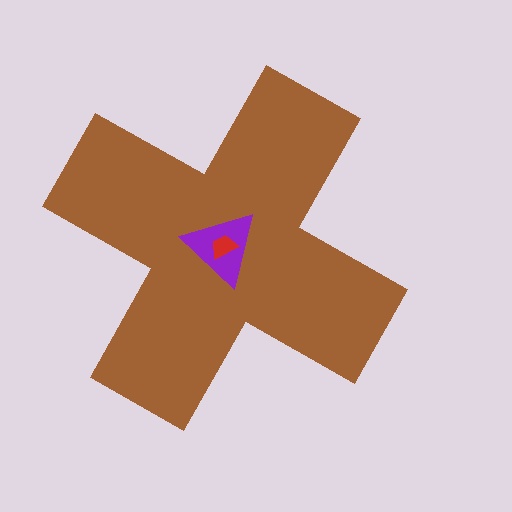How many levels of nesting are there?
3.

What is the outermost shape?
The brown cross.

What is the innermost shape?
The red trapezoid.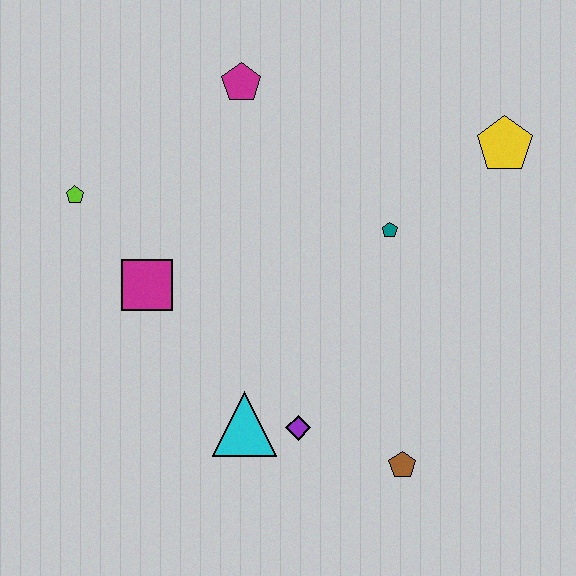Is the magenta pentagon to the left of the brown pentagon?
Yes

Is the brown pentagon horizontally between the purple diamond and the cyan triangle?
No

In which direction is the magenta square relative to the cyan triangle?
The magenta square is above the cyan triangle.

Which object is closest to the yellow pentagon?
The teal pentagon is closest to the yellow pentagon.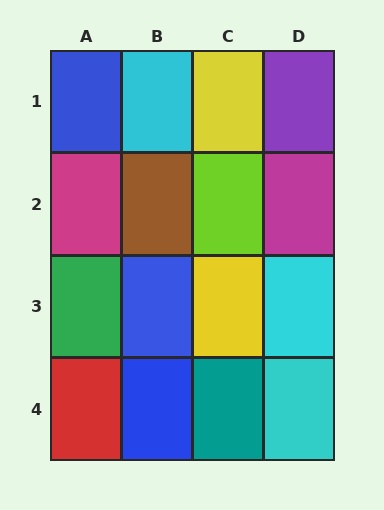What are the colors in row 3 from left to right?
Green, blue, yellow, cyan.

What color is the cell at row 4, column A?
Red.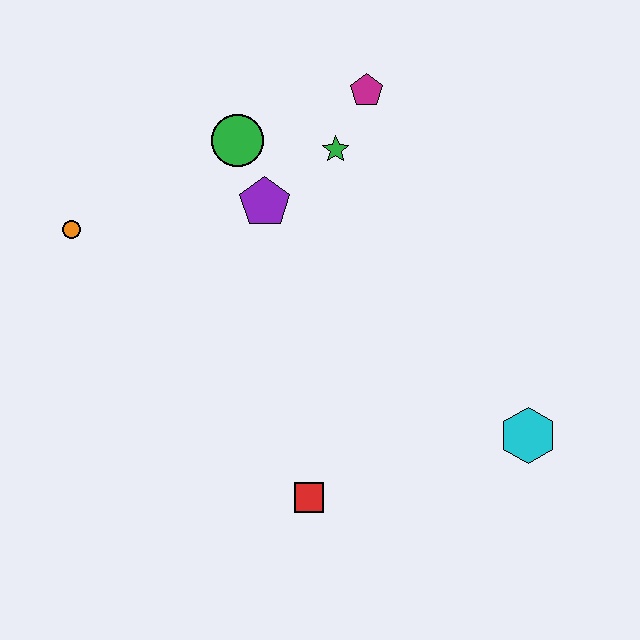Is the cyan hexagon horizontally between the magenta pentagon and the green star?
No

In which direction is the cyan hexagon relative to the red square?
The cyan hexagon is to the right of the red square.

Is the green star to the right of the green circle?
Yes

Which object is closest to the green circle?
The purple pentagon is closest to the green circle.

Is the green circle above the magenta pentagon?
No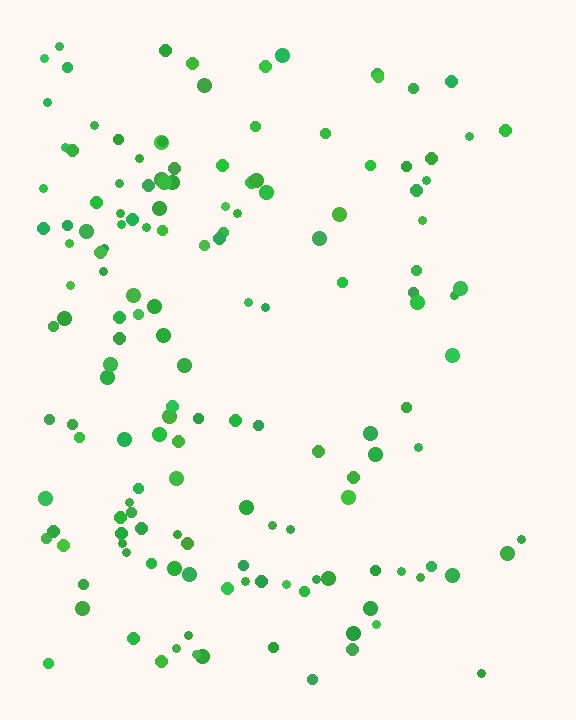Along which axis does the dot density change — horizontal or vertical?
Horizontal.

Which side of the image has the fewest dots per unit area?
The right.